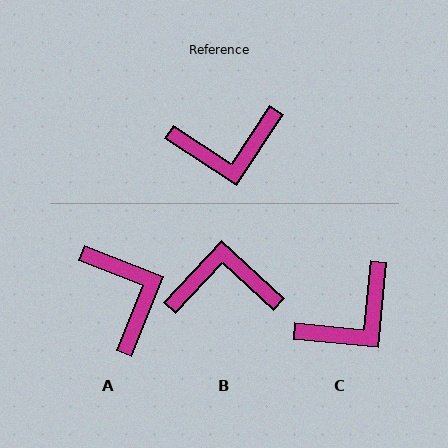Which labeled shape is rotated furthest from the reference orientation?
B, about 171 degrees away.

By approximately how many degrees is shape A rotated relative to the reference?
Approximately 102 degrees counter-clockwise.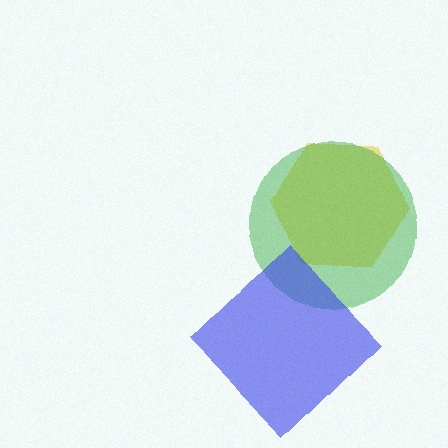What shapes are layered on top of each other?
The layered shapes are: a yellow hexagon, a green circle, a blue diamond.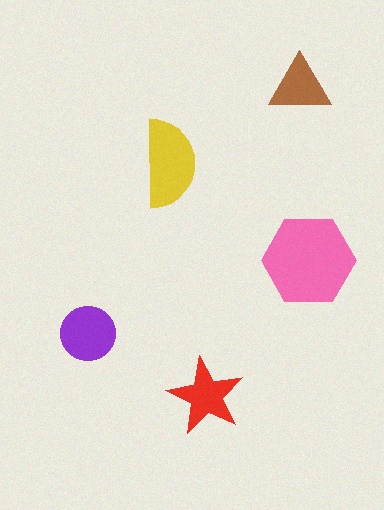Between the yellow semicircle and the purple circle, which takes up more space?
The yellow semicircle.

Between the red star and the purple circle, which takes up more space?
The purple circle.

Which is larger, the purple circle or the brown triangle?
The purple circle.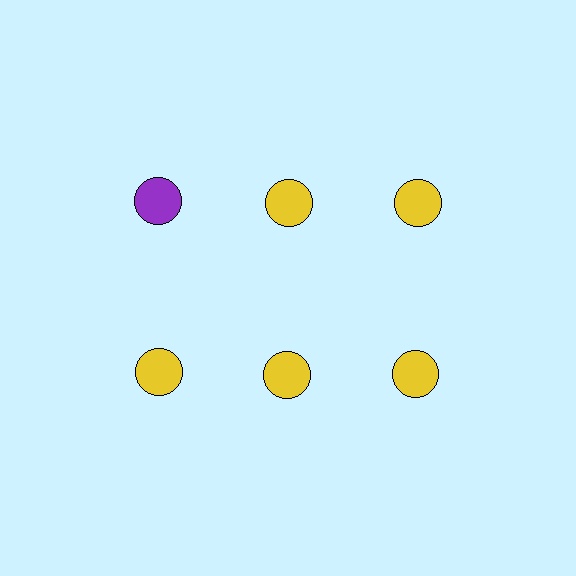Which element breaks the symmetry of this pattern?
The purple circle in the top row, leftmost column breaks the symmetry. All other shapes are yellow circles.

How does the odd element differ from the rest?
It has a different color: purple instead of yellow.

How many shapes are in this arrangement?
There are 6 shapes arranged in a grid pattern.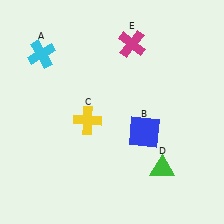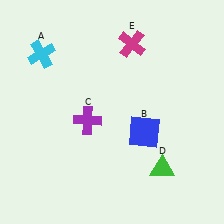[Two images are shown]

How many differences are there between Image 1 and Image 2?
There is 1 difference between the two images.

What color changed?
The cross (C) changed from yellow in Image 1 to purple in Image 2.